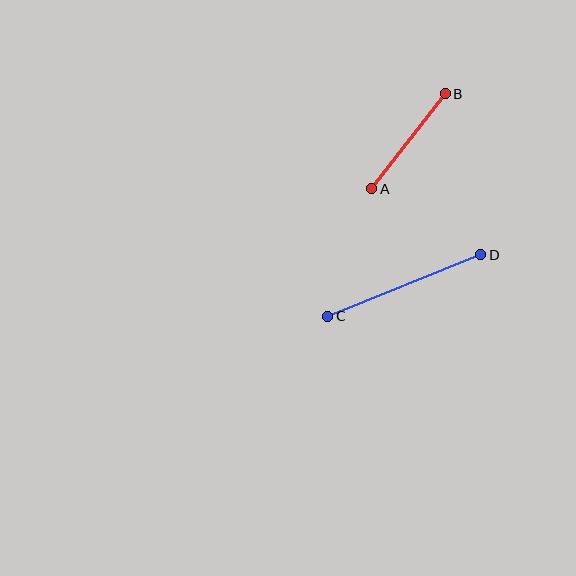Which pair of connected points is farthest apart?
Points C and D are farthest apart.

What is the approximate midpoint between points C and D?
The midpoint is at approximately (404, 286) pixels.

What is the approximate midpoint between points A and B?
The midpoint is at approximately (408, 141) pixels.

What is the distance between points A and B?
The distance is approximately 120 pixels.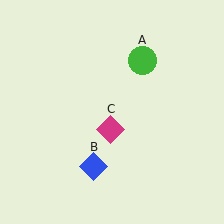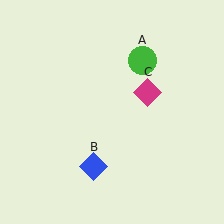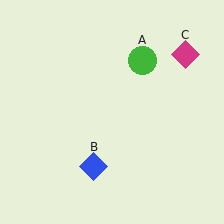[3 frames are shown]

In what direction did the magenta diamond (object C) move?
The magenta diamond (object C) moved up and to the right.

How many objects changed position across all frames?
1 object changed position: magenta diamond (object C).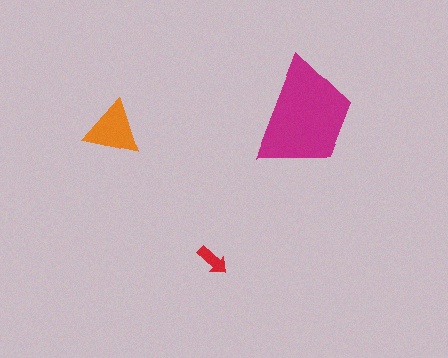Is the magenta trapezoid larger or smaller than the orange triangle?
Larger.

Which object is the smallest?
The red arrow.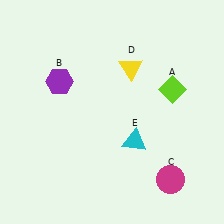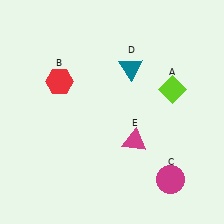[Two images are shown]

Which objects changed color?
B changed from purple to red. D changed from yellow to teal. E changed from cyan to magenta.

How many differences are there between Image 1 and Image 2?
There are 3 differences between the two images.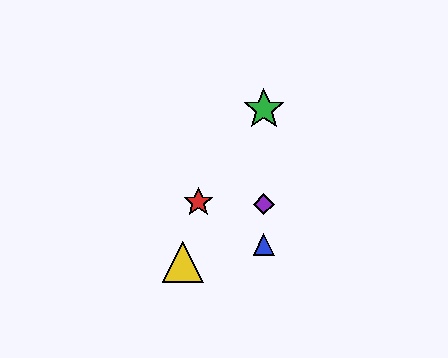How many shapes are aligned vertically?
3 shapes (the blue triangle, the green star, the purple diamond) are aligned vertically.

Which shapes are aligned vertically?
The blue triangle, the green star, the purple diamond are aligned vertically.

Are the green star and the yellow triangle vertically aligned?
No, the green star is at x≈264 and the yellow triangle is at x≈183.